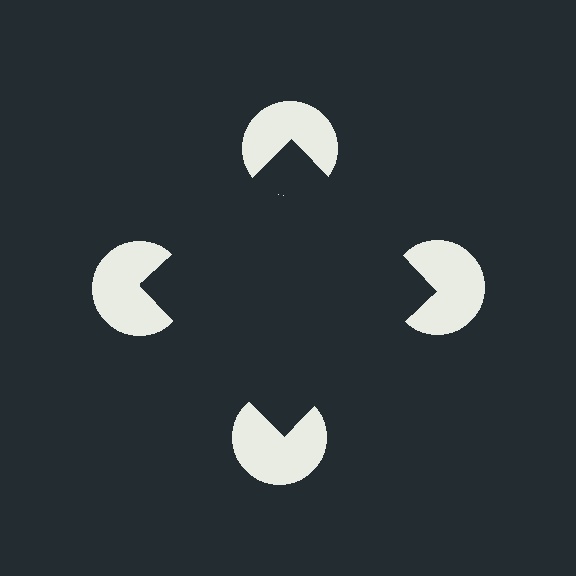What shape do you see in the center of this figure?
An illusory square — its edges are inferred from the aligned wedge cuts in the pac-man discs, not physically drawn.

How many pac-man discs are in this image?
There are 4 — one at each vertex of the illusory square.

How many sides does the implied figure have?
4 sides.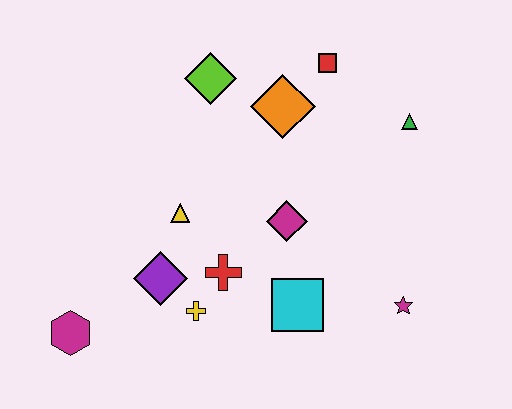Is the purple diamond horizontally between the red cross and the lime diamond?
No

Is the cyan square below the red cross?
Yes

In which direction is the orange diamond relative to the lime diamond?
The orange diamond is to the right of the lime diamond.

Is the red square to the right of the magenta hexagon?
Yes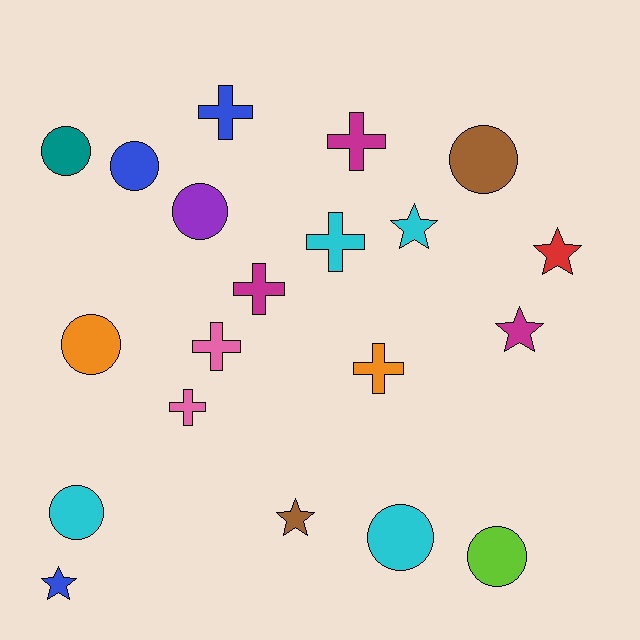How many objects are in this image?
There are 20 objects.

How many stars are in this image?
There are 5 stars.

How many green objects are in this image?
There are no green objects.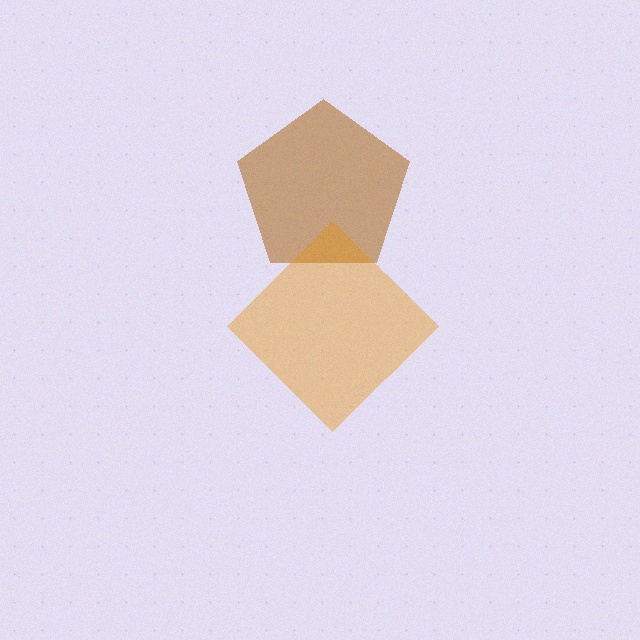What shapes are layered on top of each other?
The layered shapes are: a brown pentagon, an orange diamond.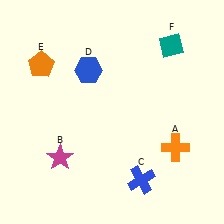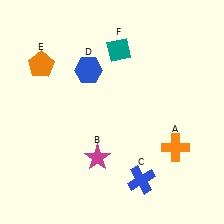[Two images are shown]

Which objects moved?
The objects that moved are: the magenta star (B), the teal diamond (F).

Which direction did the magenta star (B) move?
The magenta star (B) moved right.